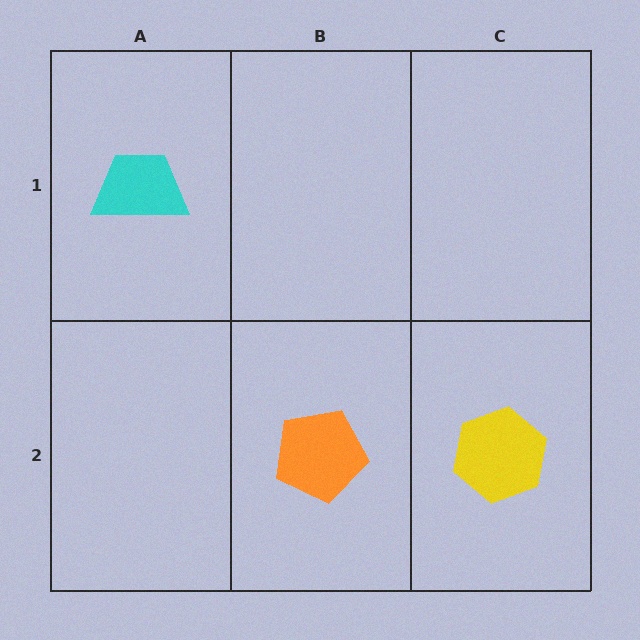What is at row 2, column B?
An orange pentagon.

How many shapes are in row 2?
2 shapes.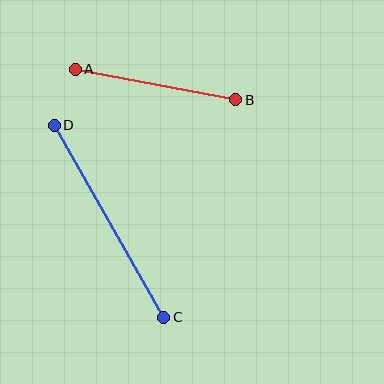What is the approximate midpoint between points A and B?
The midpoint is at approximately (156, 85) pixels.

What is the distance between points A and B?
The distance is approximately 163 pixels.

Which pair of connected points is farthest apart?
Points C and D are farthest apart.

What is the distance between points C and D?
The distance is approximately 221 pixels.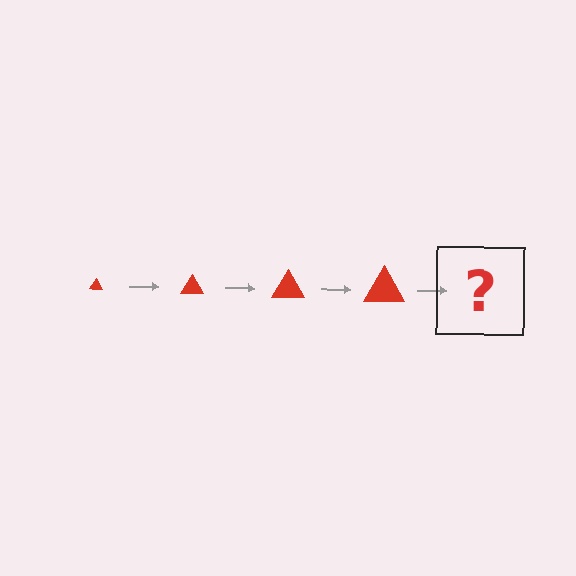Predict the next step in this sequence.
The next step is a red triangle, larger than the previous one.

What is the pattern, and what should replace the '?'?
The pattern is that the triangle gets progressively larger each step. The '?' should be a red triangle, larger than the previous one.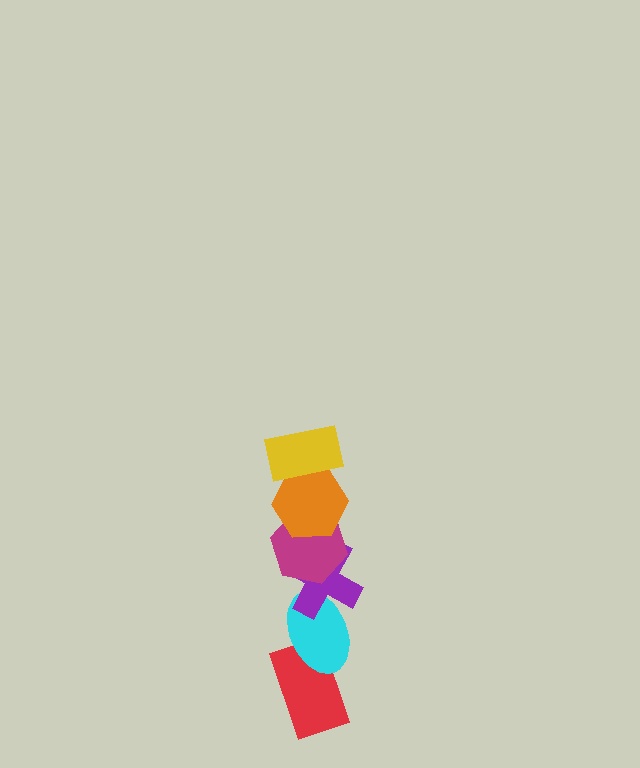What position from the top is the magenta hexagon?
The magenta hexagon is 3rd from the top.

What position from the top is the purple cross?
The purple cross is 4th from the top.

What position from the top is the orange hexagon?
The orange hexagon is 2nd from the top.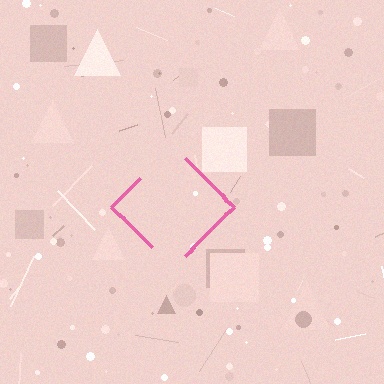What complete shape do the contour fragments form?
The contour fragments form a diamond.